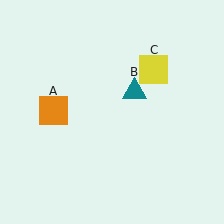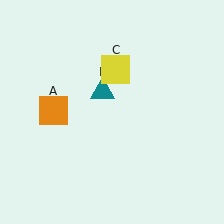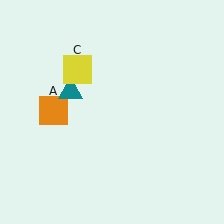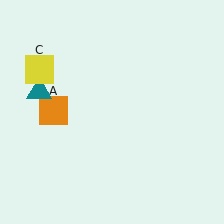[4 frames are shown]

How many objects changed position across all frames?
2 objects changed position: teal triangle (object B), yellow square (object C).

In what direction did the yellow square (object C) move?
The yellow square (object C) moved left.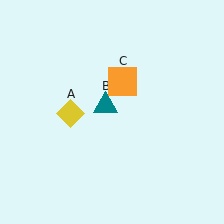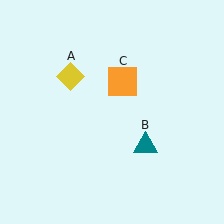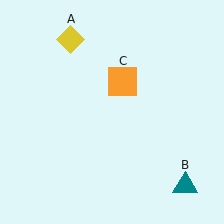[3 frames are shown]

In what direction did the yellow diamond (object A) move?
The yellow diamond (object A) moved up.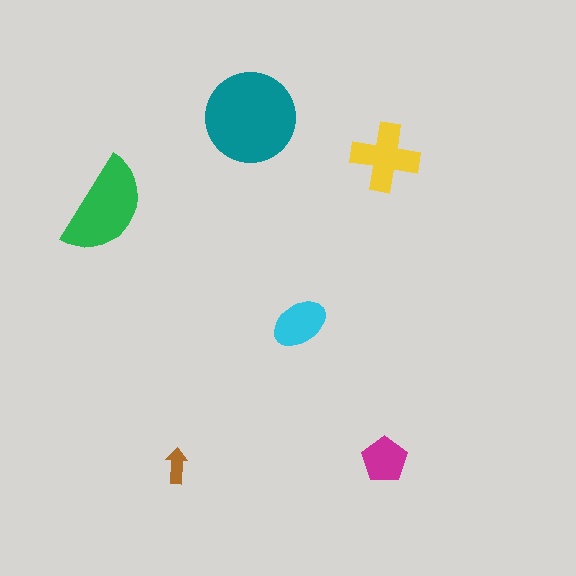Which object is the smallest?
The brown arrow.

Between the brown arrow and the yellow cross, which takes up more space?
The yellow cross.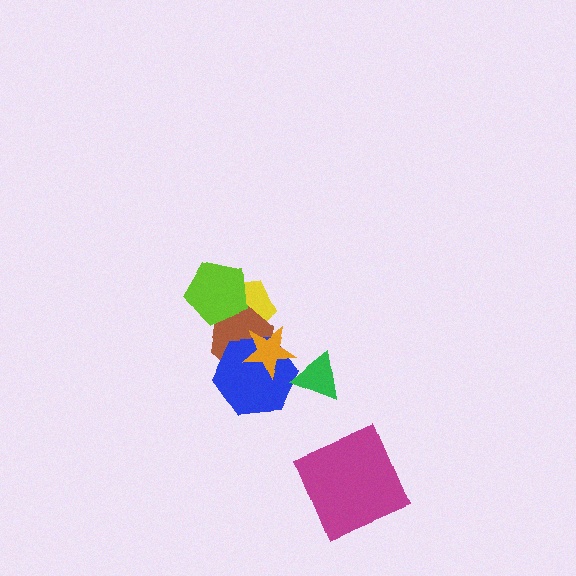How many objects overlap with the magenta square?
0 objects overlap with the magenta square.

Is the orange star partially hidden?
No, no other shape covers it.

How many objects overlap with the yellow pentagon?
3 objects overlap with the yellow pentagon.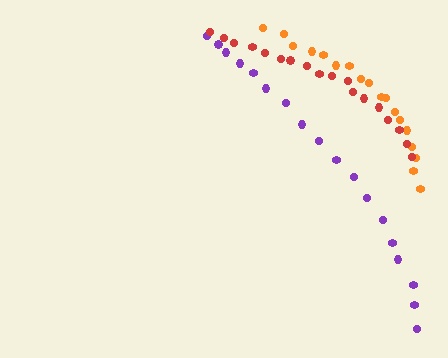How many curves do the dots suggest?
There are 3 distinct paths.